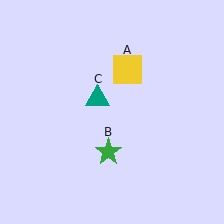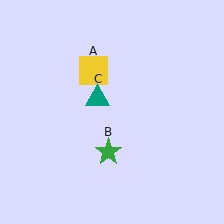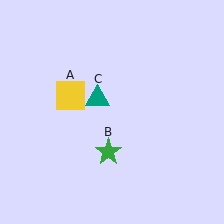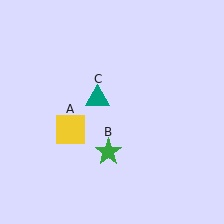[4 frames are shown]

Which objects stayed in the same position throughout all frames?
Green star (object B) and teal triangle (object C) remained stationary.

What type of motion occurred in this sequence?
The yellow square (object A) rotated counterclockwise around the center of the scene.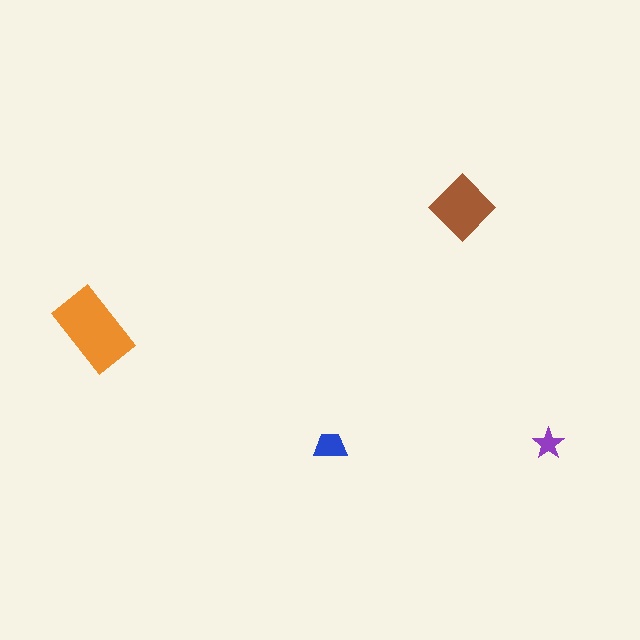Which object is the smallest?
The purple star.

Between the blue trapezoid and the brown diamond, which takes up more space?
The brown diamond.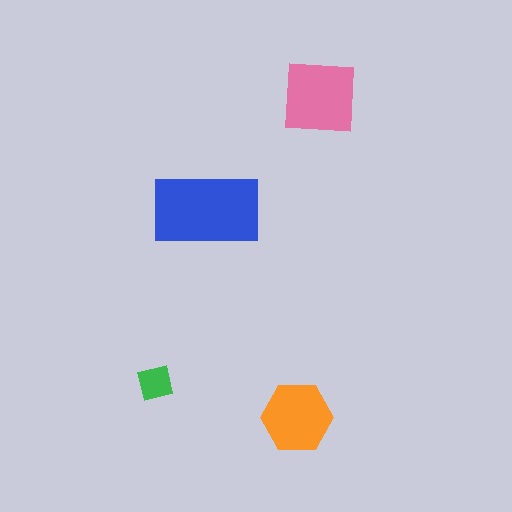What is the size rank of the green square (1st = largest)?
4th.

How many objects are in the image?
There are 4 objects in the image.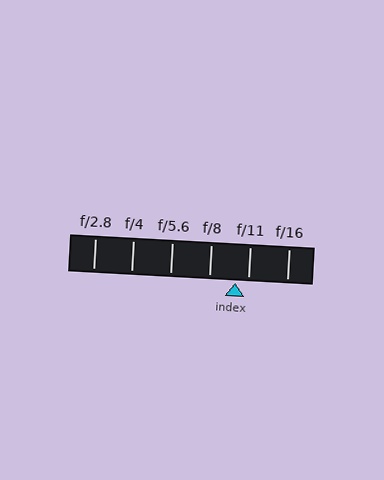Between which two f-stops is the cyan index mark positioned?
The index mark is between f/8 and f/11.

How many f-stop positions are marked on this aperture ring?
There are 6 f-stop positions marked.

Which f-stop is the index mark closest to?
The index mark is closest to f/11.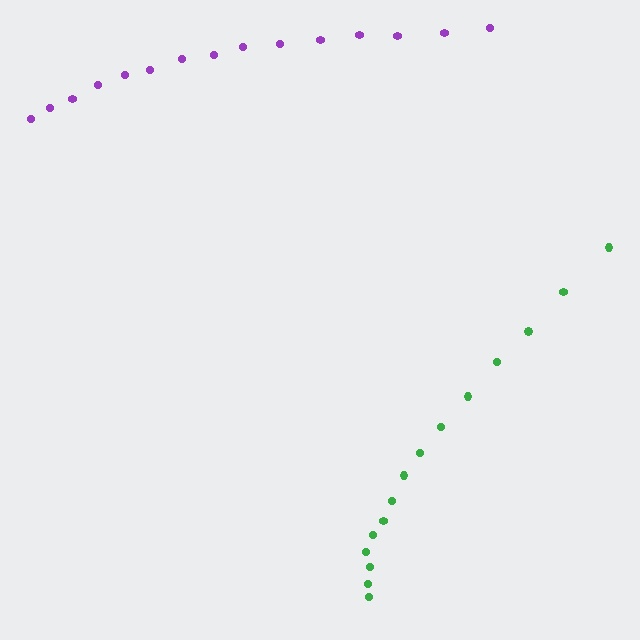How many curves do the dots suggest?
There are 2 distinct paths.